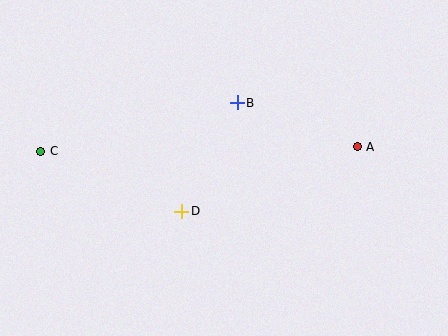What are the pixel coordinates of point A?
Point A is at (357, 147).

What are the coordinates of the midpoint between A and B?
The midpoint between A and B is at (297, 125).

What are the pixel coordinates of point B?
Point B is at (237, 103).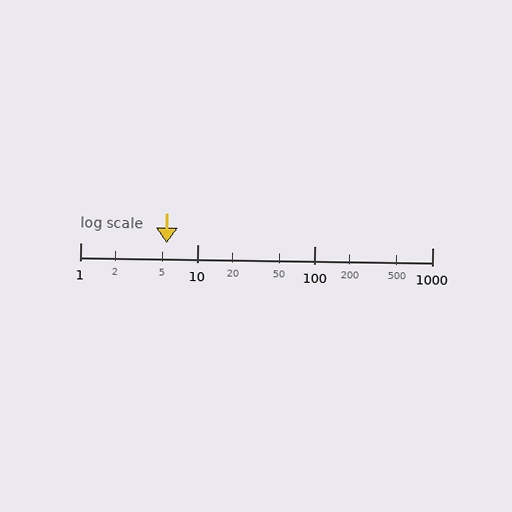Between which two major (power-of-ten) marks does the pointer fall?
The pointer is between 1 and 10.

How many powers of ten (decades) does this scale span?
The scale spans 3 decades, from 1 to 1000.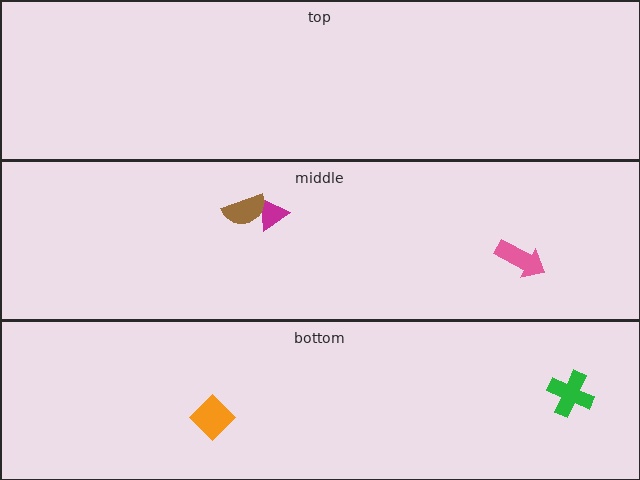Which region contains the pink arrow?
The middle region.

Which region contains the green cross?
The bottom region.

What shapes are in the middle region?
The magenta triangle, the brown semicircle, the pink arrow.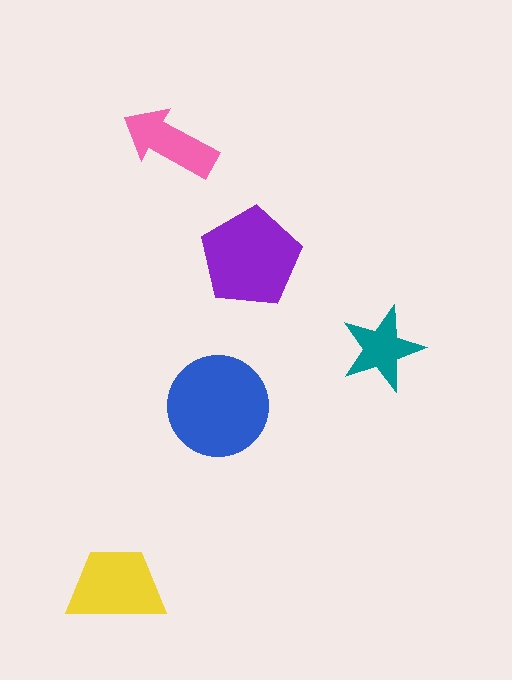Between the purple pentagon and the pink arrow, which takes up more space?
The purple pentagon.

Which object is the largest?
The blue circle.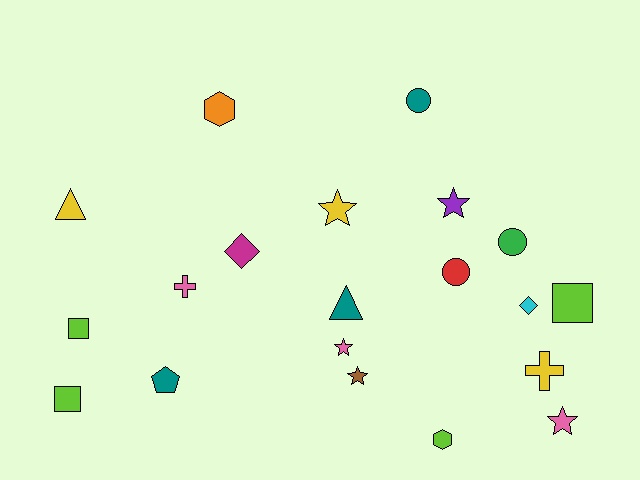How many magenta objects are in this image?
There is 1 magenta object.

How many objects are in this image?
There are 20 objects.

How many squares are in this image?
There are 3 squares.